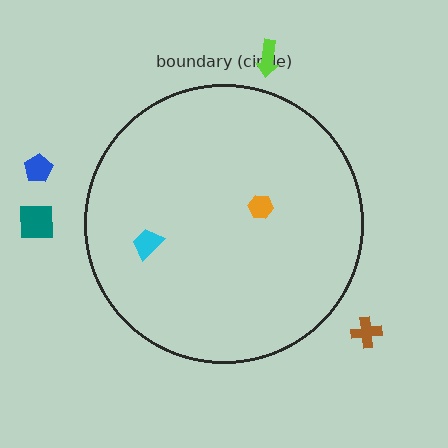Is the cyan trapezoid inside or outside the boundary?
Inside.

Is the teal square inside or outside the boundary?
Outside.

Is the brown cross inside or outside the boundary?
Outside.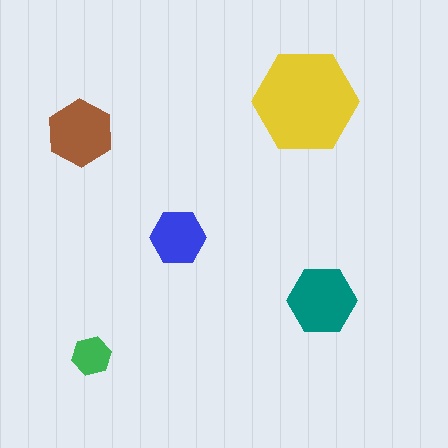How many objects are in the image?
There are 5 objects in the image.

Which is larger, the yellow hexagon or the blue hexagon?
The yellow one.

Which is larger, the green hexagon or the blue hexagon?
The blue one.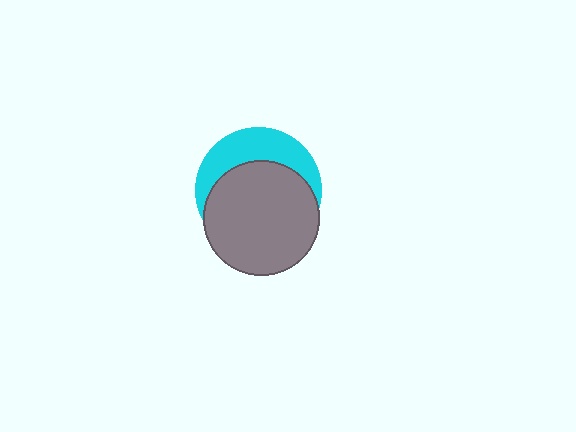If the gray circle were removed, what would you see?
You would see the complete cyan circle.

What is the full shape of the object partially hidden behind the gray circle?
The partially hidden object is a cyan circle.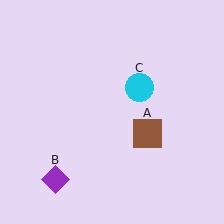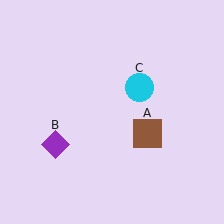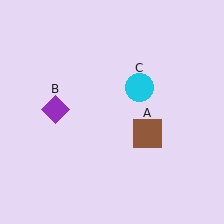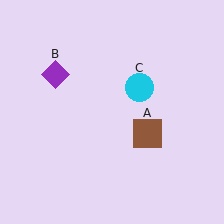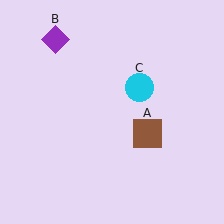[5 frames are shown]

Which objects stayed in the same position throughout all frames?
Brown square (object A) and cyan circle (object C) remained stationary.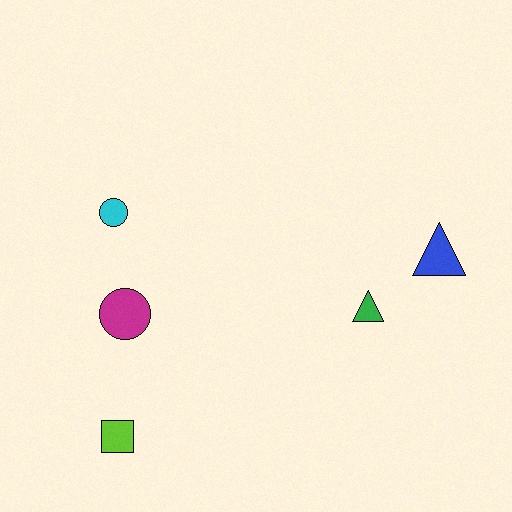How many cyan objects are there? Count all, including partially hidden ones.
There is 1 cyan object.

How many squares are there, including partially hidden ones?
There is 1 square.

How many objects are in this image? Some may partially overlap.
There are 5 objects.